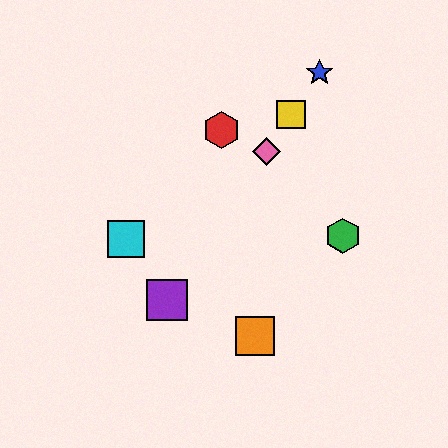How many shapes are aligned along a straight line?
4 shapes (the blue star, the yellow square, the purple square, the pink diamond) are aligned along a straight line.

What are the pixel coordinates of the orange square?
The orange square is at (255, 336).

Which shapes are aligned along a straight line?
The blue star, the yellow square, the purple square, the pink diamond are aligned along a straight line.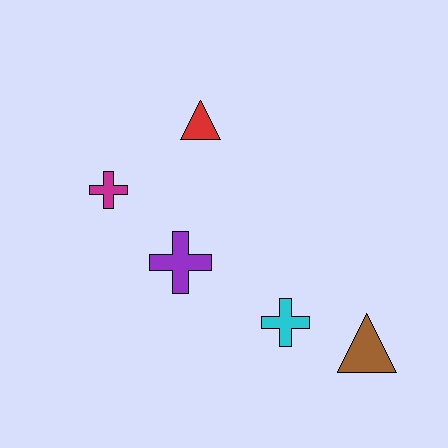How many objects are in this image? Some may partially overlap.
There are 5 objects.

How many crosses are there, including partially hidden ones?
There are 3 crosses.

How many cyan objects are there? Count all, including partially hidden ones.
There is 1 cyan object.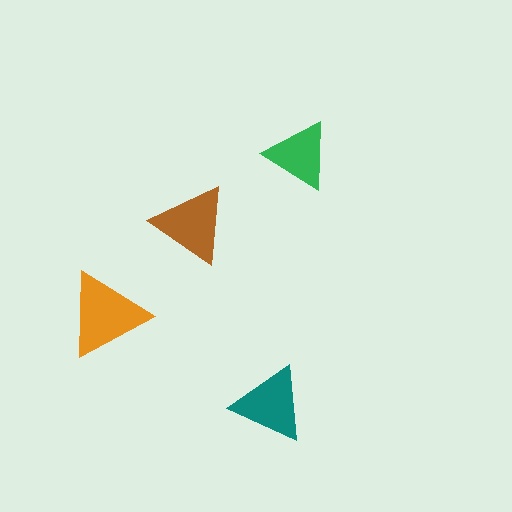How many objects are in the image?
There are 4 objects in the image.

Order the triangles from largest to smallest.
the orange one, the brown one, the teal one, the green one.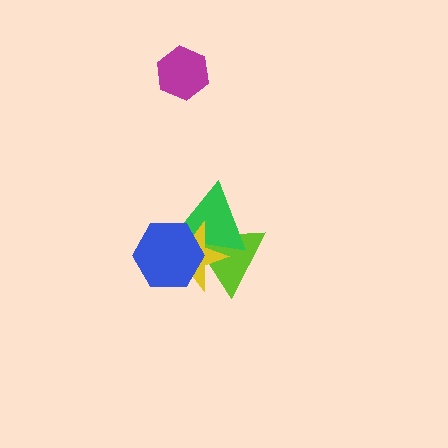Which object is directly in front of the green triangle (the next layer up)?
The yellow star is directly in front of the green triangle.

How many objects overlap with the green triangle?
3 objects overlap with the green triangle.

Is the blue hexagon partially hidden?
No, no other shape covers it.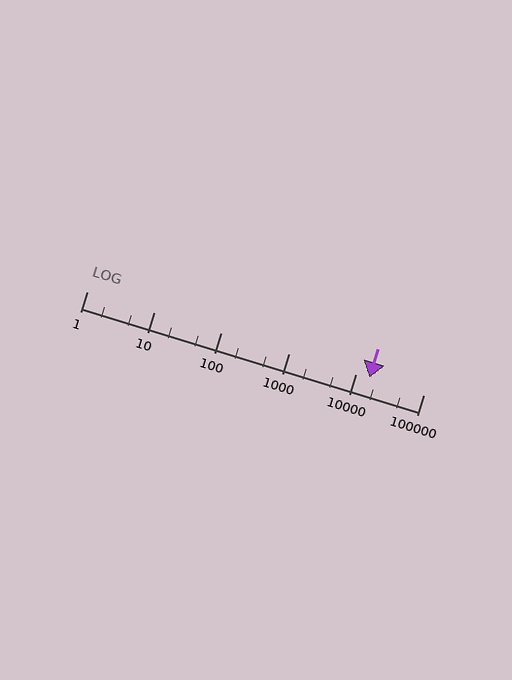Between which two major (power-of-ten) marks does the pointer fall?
The pointer is between 10000 and 100000.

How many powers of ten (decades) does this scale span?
The scale spans 5 decades, from 1 to 100000.